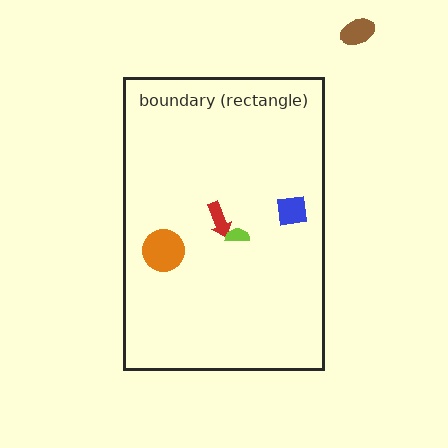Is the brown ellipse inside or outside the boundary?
Outside.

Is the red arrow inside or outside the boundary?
Inside.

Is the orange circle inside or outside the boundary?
Inside.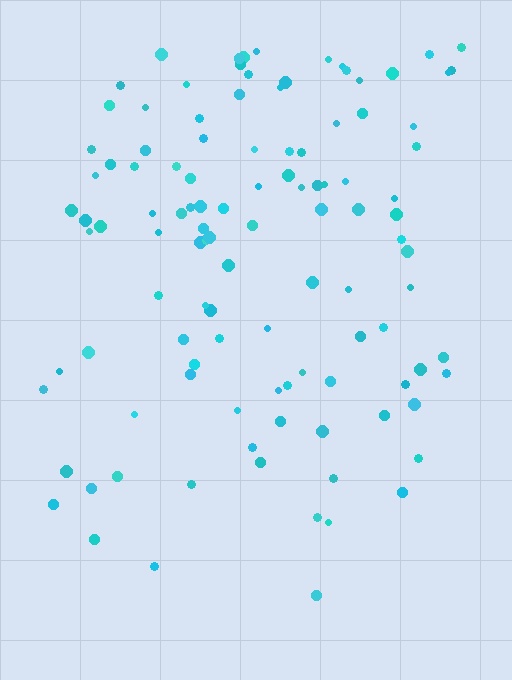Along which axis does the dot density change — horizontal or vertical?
Vertical.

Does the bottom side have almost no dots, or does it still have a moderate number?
Still a moderate number, just noticeably fewer than the top.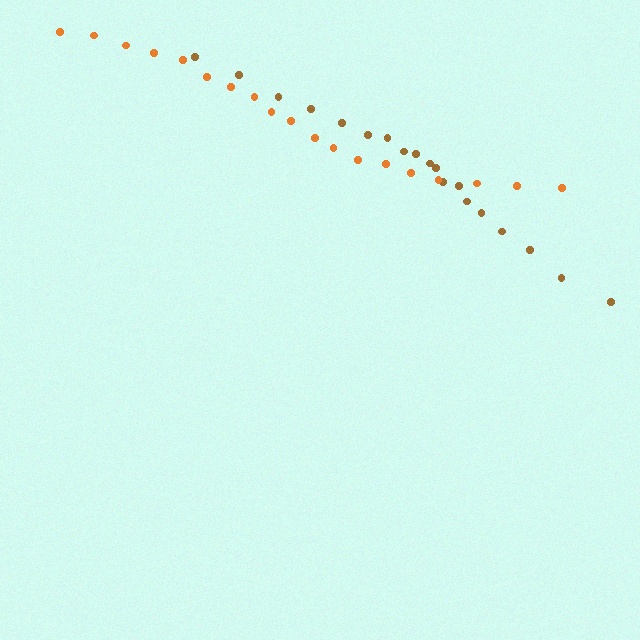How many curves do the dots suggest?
There are 2 distinct paths.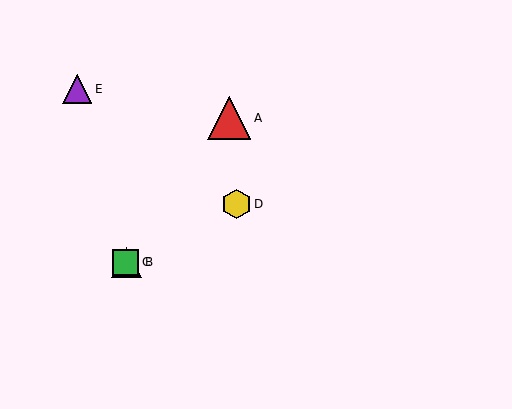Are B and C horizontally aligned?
Yes, both are at y≈262.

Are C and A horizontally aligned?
No, C is at y≈262 and A is at y≈118.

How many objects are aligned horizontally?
2 objects (B, C) are aligned horizontally.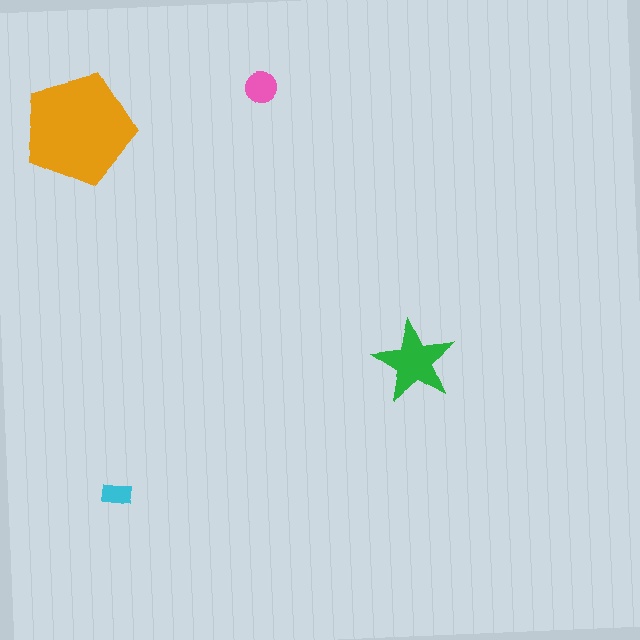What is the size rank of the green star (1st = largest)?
2nd.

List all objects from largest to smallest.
The orange pentagon, the green star, the pink circle, the cyan rectangle.